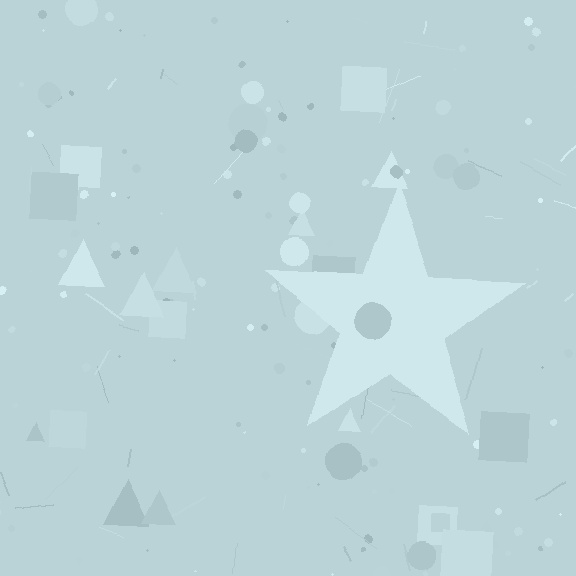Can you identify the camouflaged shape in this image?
The camouflaged shape is a star.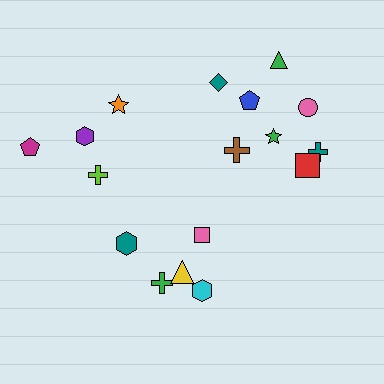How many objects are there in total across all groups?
There are 17 objects.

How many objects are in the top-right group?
There are 8 objects.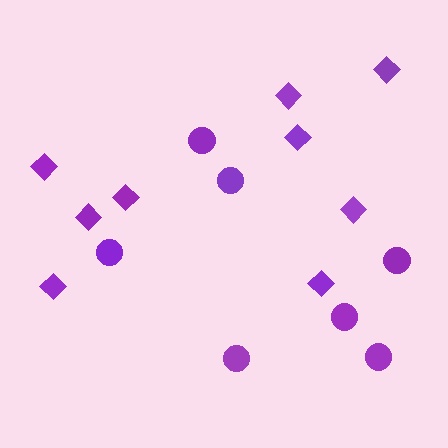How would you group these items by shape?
There are 2 groups: one group of diamonds (9) and one group of circles (7).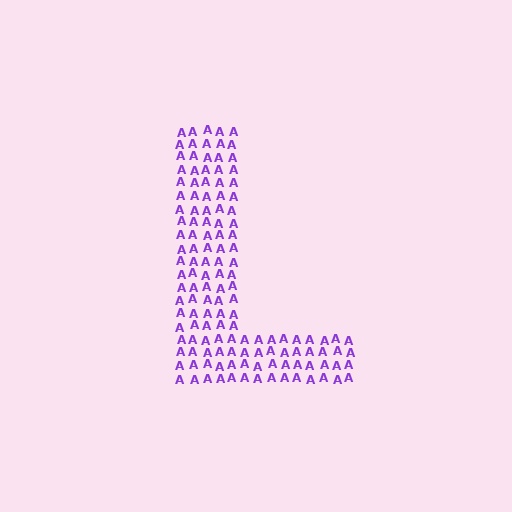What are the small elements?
The small elements are letter A's.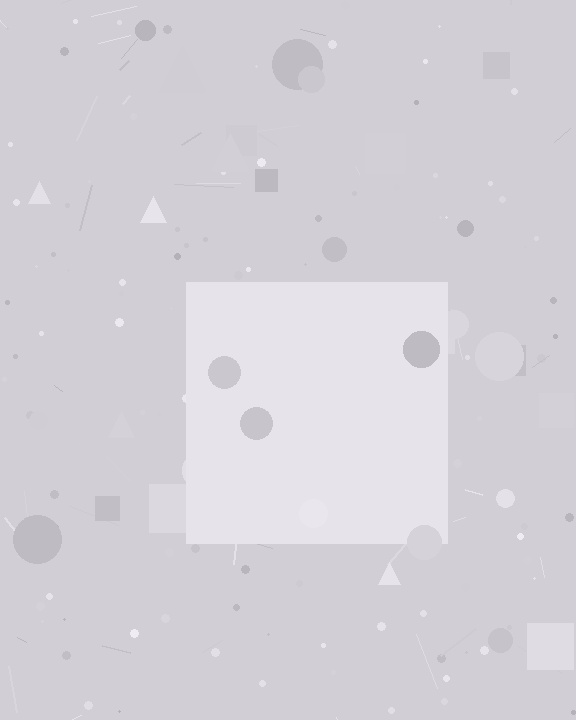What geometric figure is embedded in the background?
A square is embedded in the background.